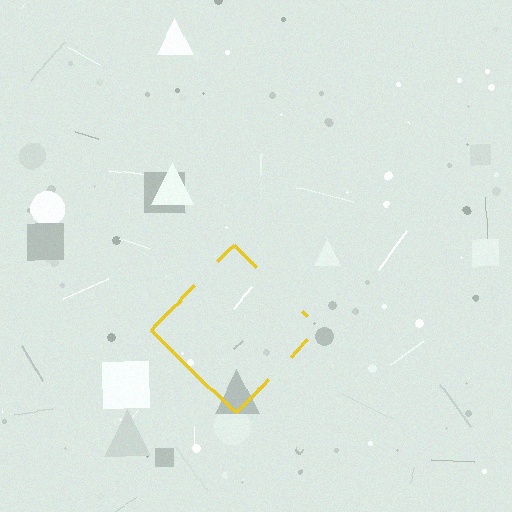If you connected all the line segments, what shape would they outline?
They would outline a diamond.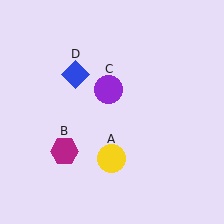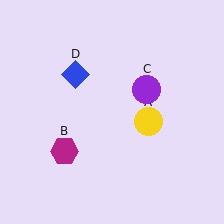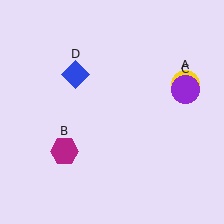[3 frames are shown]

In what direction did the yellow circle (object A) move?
The yellow circle (object A) moved up and to the right.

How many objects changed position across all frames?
2 objects changed position: yellow circle (object A), purple circle (object C).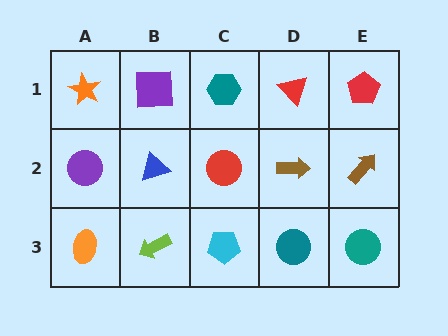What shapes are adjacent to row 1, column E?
A brown arrow (row 2, column E), a red triangle (row 1, column D).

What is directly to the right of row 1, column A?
A purple square.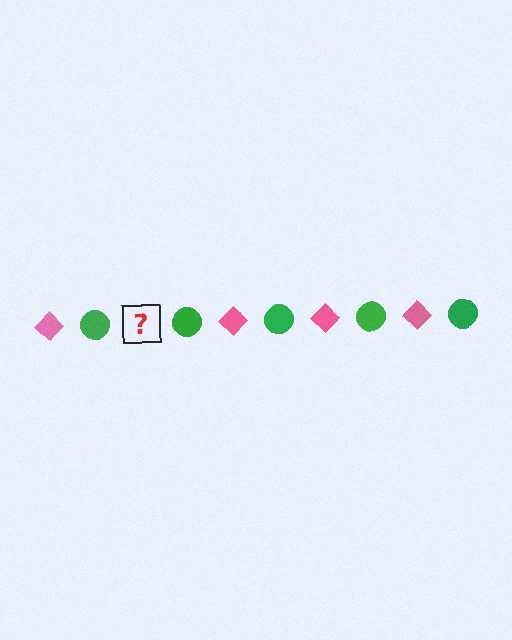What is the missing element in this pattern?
The missing element is a pink diamond.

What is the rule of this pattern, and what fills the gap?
The rule is that the pattern alternates between pink diamond and green circle. The gap should be filled with a pink diamond.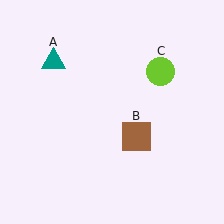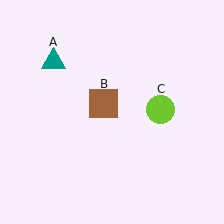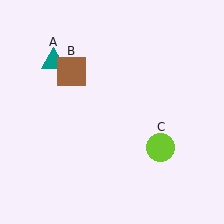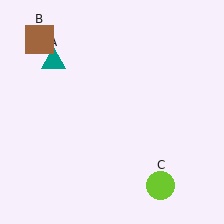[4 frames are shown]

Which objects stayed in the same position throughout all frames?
Teal triangle (object A) remained stationary.